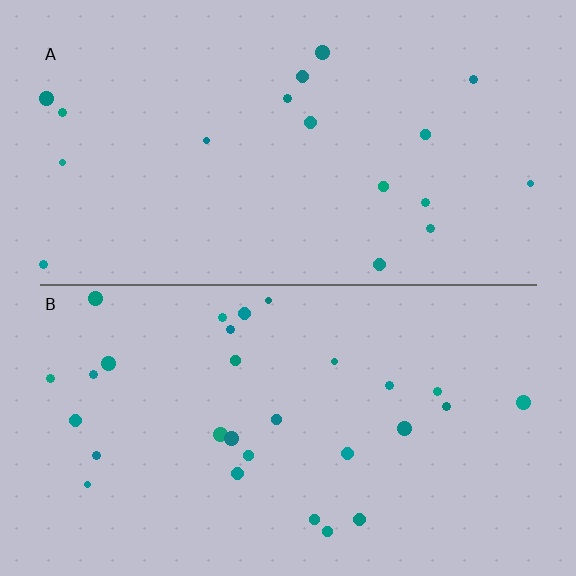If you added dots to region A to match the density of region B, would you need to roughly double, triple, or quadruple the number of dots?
Approximately double.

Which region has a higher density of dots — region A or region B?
B (the bottom).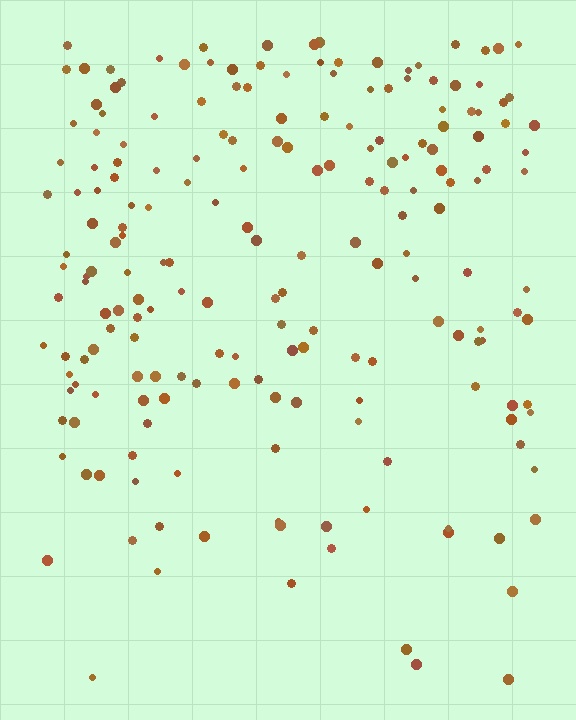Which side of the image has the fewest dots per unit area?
The bottom.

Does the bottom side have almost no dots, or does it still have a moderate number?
Still a moderate number, just noticeably fewer than the top.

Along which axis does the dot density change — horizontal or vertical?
Vertical.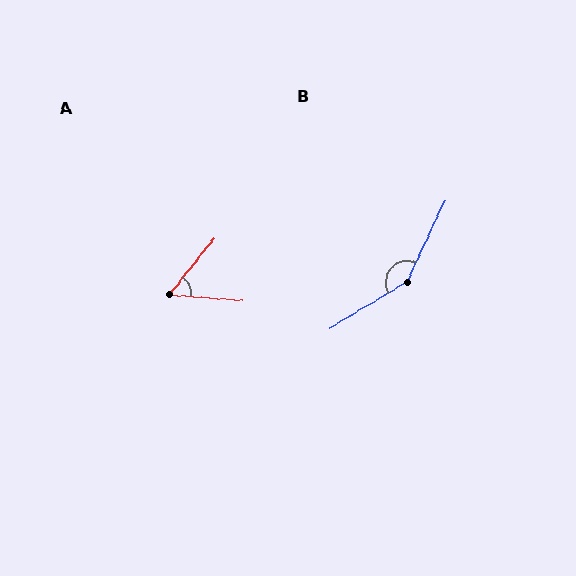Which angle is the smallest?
A, at approximately 56 degrees.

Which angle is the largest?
B, at approximately 147 degrees.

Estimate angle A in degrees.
Approximately 56 degrees.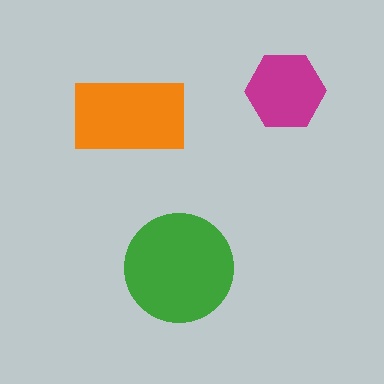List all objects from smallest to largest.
The magenta hexagon, the orange rectangle, the green circle.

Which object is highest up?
The magenta hexagon is topmost.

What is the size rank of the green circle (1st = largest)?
1st.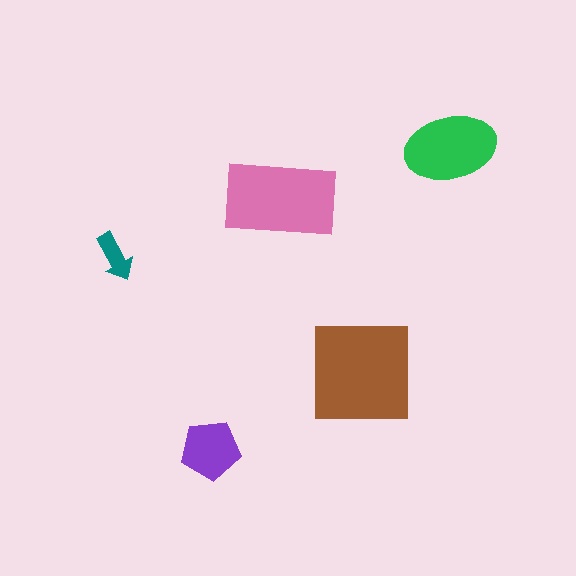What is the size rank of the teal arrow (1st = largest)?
5th.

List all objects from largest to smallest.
The brown square, the pink rectangle, the green ellipse, the purple pentagon, the teal arrow.